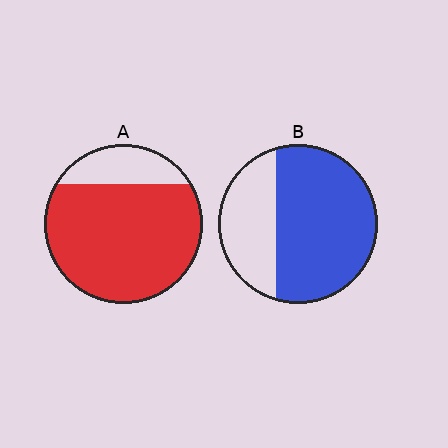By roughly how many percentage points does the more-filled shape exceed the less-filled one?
By roughly 15 percentage points (A over B).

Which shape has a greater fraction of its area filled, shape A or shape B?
Shape A.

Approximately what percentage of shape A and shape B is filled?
A is approximately 80% and B is approximately 65%.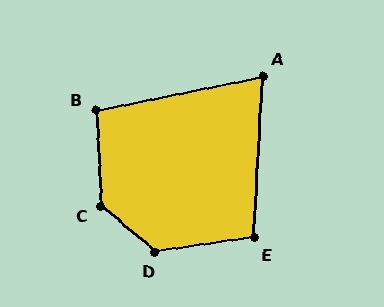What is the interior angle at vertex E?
Approximately 101 degrees (obtuse).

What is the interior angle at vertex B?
Approximately 99 degrees (obtuse).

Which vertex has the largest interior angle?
C, at approximately 133 degrees.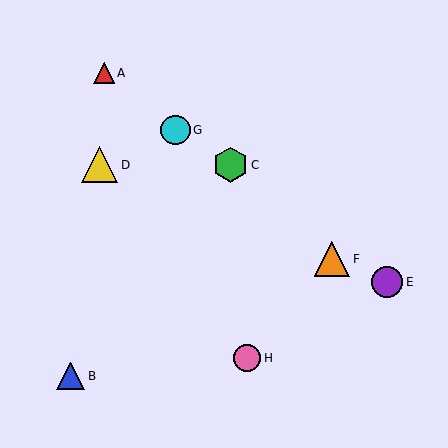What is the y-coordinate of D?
Object D is at y≈165.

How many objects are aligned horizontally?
2 objects (C, D) are aligned horizontally.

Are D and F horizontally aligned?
No, D is at y≈165 and F is at y≈259.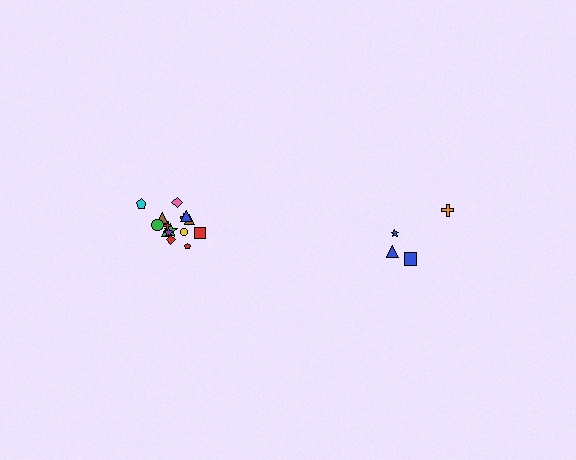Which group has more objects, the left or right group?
The left group.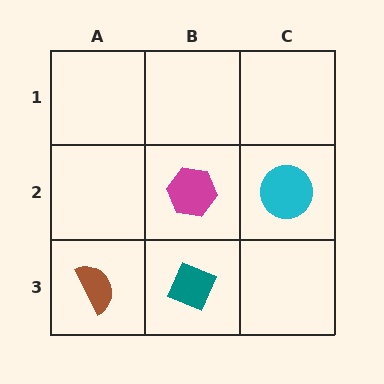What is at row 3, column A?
A brown semicircle.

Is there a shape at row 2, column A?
No, that cell is empty.